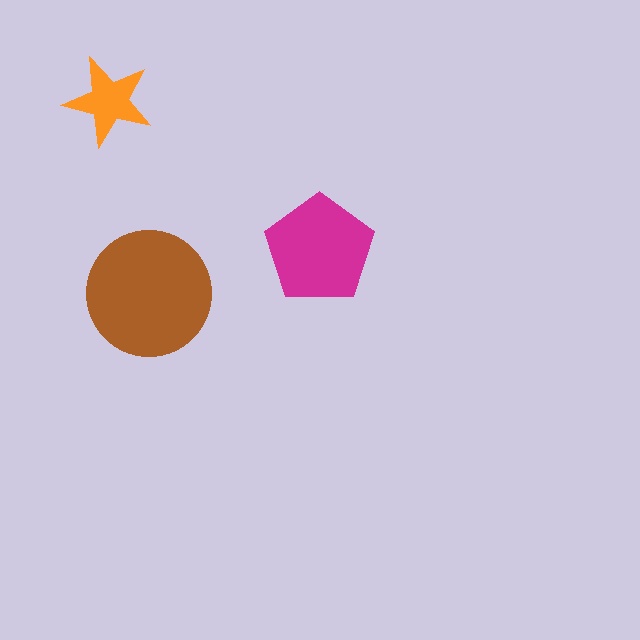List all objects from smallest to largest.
The orange star, the magenta pentagon, the brown circle.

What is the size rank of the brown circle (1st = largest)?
1st.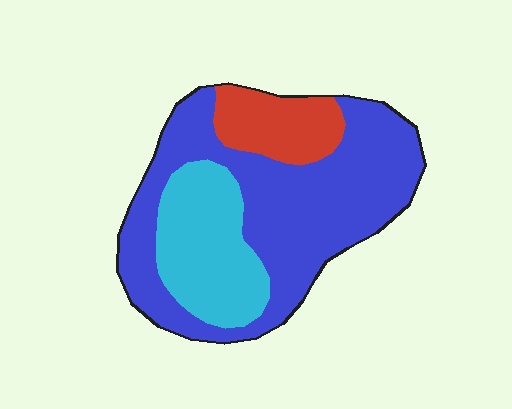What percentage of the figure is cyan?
Cyan takes up about one quarter (1/4) of the figure.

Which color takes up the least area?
Red, at roughly 15%.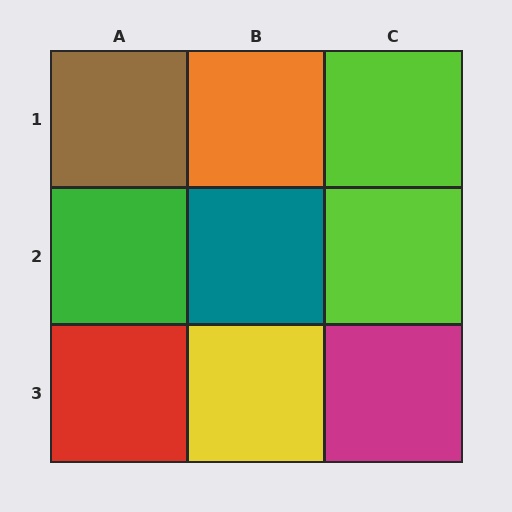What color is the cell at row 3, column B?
Yellow.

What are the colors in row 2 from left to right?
Green, teal, lime.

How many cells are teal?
1 cell is teal.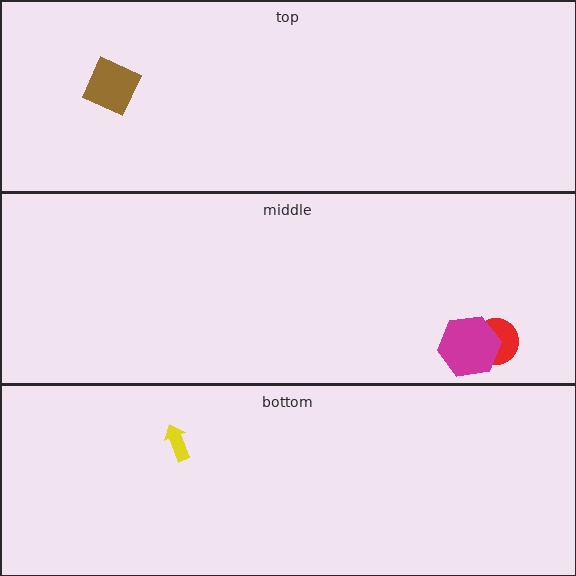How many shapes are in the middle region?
2.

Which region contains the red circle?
The middle region.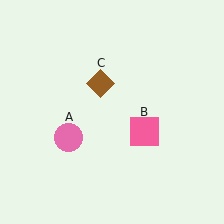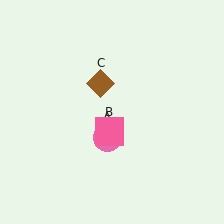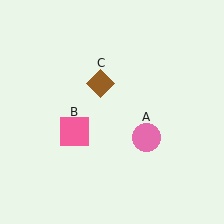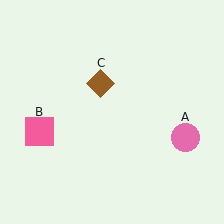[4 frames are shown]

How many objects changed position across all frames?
2 objects changed position: pink circle (object A), pink square (object B).